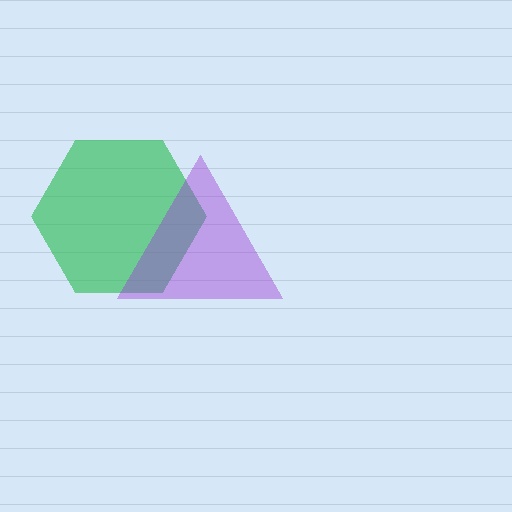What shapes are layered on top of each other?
The layered shapes are: a green hexagon, a purple triangle.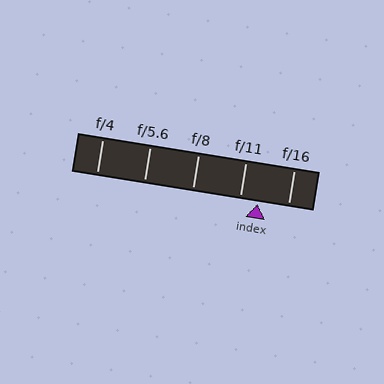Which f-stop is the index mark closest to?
The index mark is closest to f/11.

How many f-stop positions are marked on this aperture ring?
There are 5 f-stop positions marked.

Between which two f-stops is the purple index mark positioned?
The index mark is between f/11 and f/16.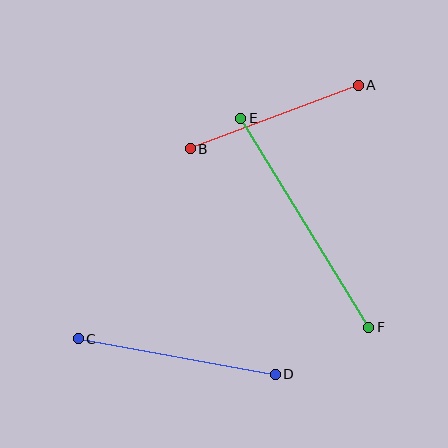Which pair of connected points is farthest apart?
Points E and F are farthest apart.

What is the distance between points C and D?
The distance is approximately 200 pixels.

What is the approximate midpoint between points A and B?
The midpoint is at approximately (274, 117) pixels.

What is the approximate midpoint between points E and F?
The midpoint is at approximately (305, 223) pixels.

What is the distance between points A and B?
The distance is approximately 179 pixels.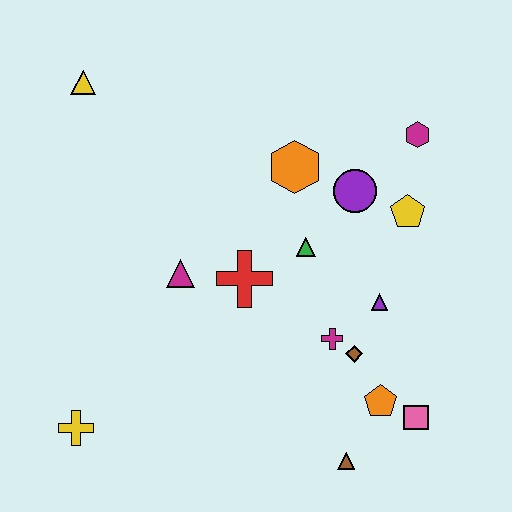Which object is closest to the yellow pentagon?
The purple circle is closest to the yellow pentagon.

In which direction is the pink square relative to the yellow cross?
The pink square is to the right of the yellow cross.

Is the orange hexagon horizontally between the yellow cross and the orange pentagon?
Yes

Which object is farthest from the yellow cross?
The magenta hexagon is farthest from the yellow cross.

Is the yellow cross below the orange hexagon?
Yes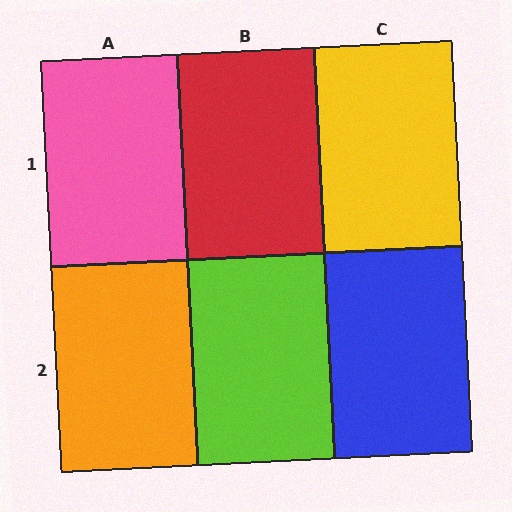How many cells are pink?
1 cell is pink.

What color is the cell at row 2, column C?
Blue.